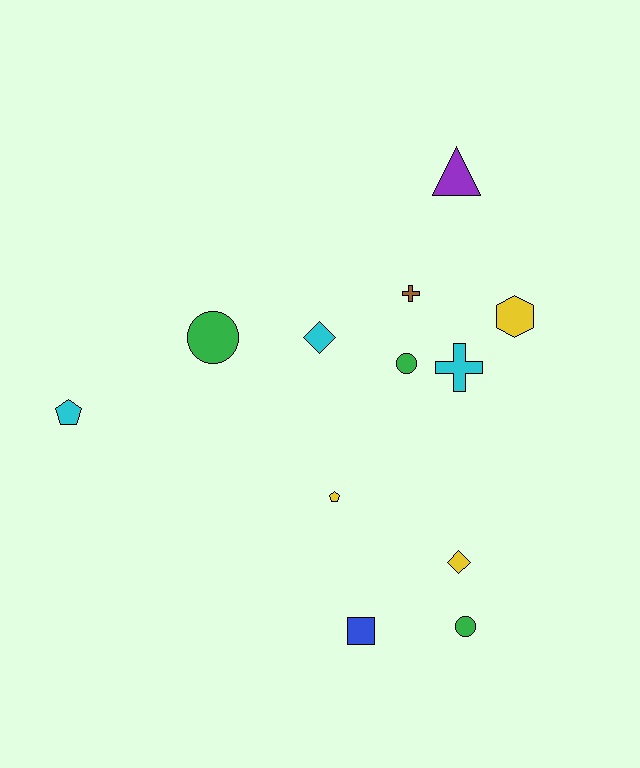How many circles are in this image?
There are 3 circles.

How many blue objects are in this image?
There is 1 blue object.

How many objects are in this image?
There are 12 objects.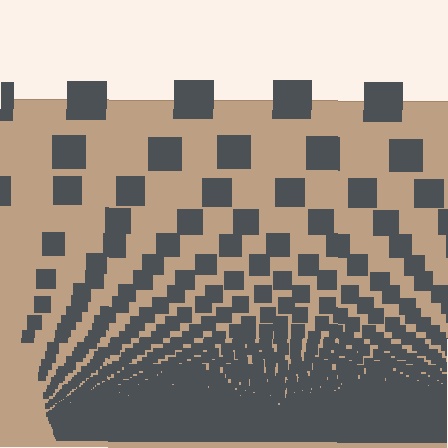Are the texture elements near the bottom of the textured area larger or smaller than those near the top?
Smaller. The gradient is inverted — elements near the bottom are smaller and denser.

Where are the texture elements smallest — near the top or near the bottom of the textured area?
Near the bottom.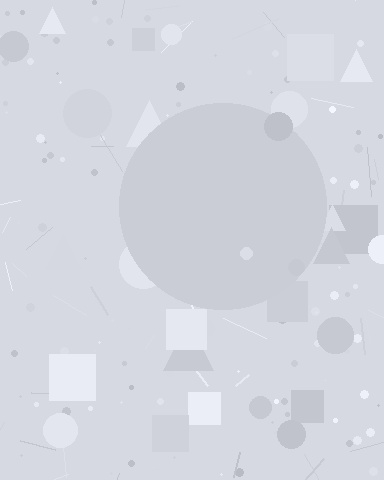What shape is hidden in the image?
A circle is hidden in the image.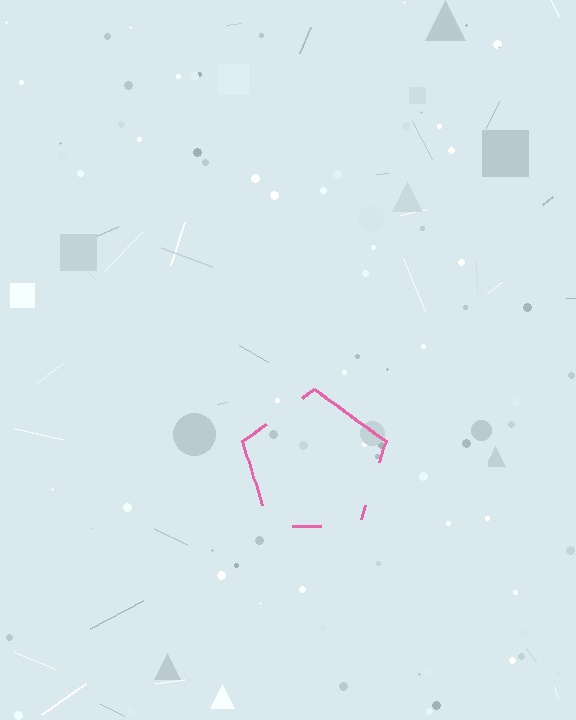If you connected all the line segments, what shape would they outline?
They would outline a pentagon.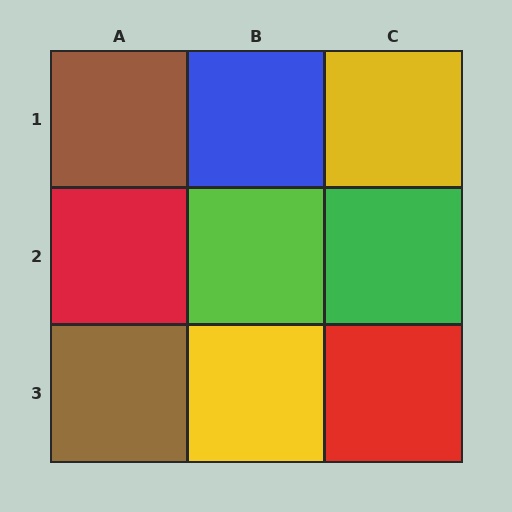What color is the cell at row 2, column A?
Red.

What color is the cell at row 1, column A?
Brown.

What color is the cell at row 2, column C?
Green.